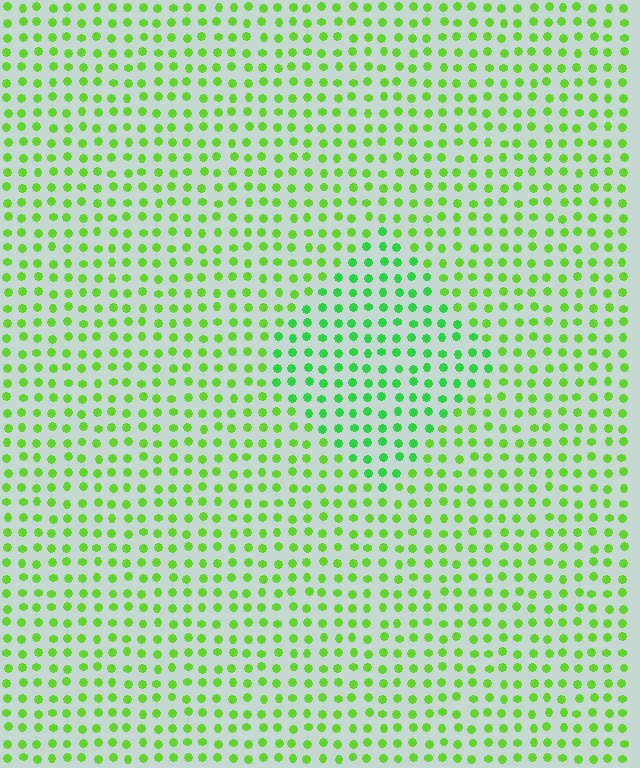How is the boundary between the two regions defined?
The boundary is defined purely by a slight shift in hue (about 27 degrees). Spacing, size, and orientation are identical on both sides.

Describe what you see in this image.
The image is filled with small lime elements in a uniform arrangement. A diamond-shaped region is visible where the elements are tinted to a slightly different hue, forming a subtle color boundary.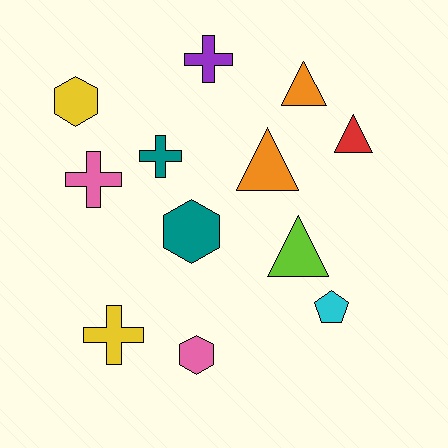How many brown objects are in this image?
There are no brown objects.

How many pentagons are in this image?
There is 1 pentagon.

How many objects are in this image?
There are 12 objects.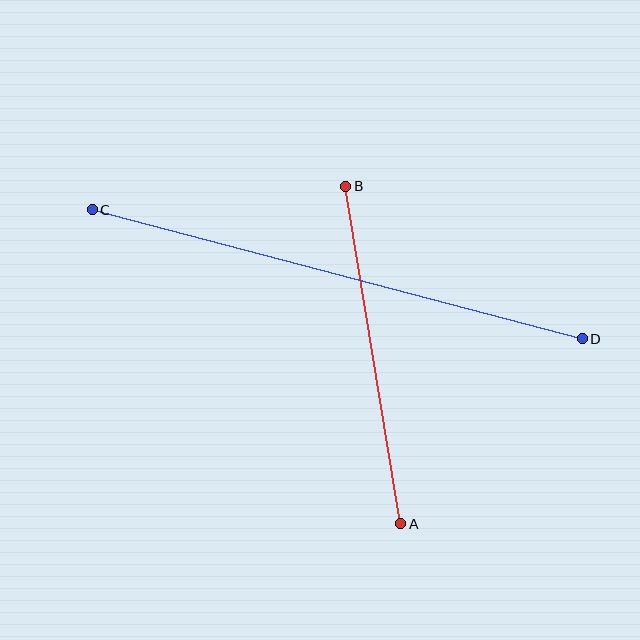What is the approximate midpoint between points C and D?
The midpoint is at approximately (337, 274) pixels.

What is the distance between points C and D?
The distance is approximately 507 pixels.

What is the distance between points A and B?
The distance is approximately 342 pixels.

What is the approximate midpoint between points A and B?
The midpoint is at approximately (373, 355) pixels.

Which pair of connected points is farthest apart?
Points C and D are farthest apart.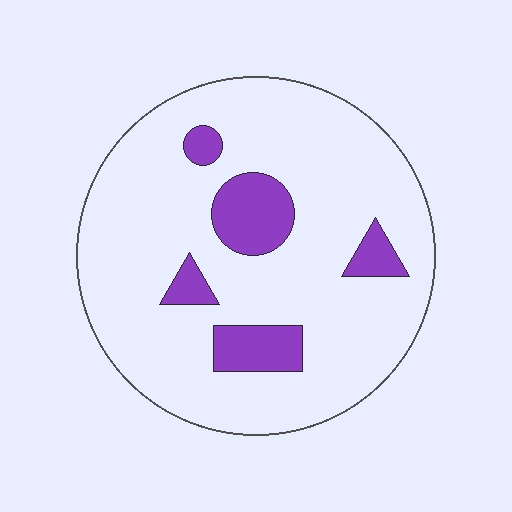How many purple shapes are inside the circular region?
5.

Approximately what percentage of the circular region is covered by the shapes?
Approximately 15%.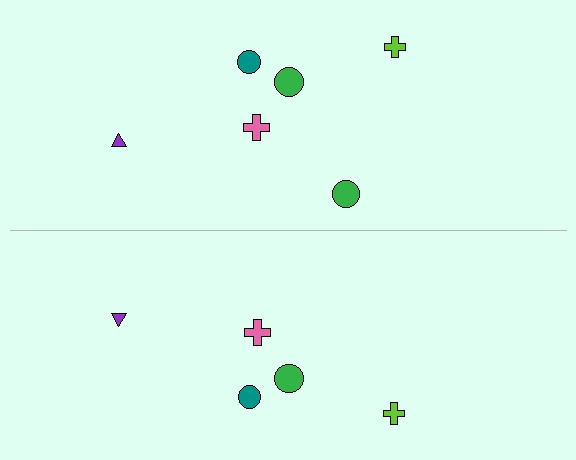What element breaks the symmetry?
A green circle is missing from the bottom side.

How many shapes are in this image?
There are 11 shapes in this image.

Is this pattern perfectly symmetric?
No, the pattern is not perfectly symmetric. A green circle is missing from the bottom side.